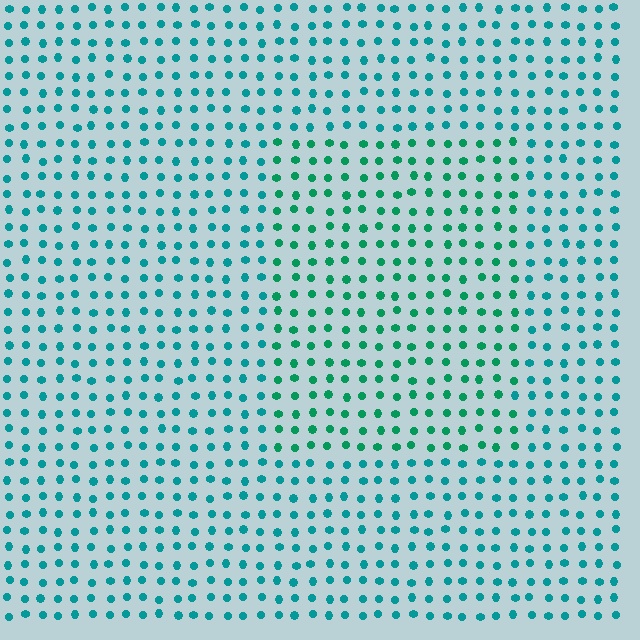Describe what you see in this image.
The image is filled with small teal elements in a uniform arrangement. A rectangle-shaped region is visible where the elements are tinted to a slightly different hue, forming a subtle color boundary.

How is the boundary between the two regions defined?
The boundary is defined purely by a slight shift in hue (about 26 degrees). Spacing, size, and orientation are identical on both sides.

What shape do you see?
I see a rectangle.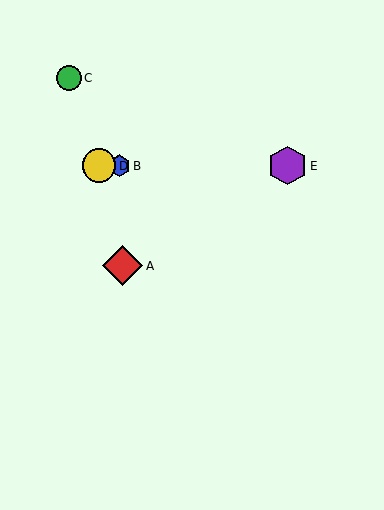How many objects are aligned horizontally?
3 objects (B, D, E) are aligned horizontally.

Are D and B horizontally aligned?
Yes, both are at y≈166.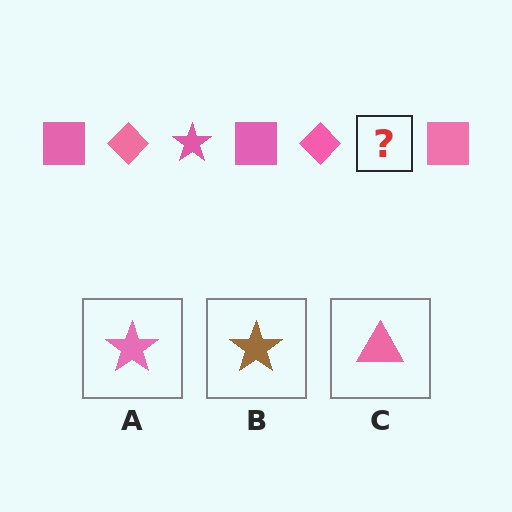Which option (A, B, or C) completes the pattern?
A.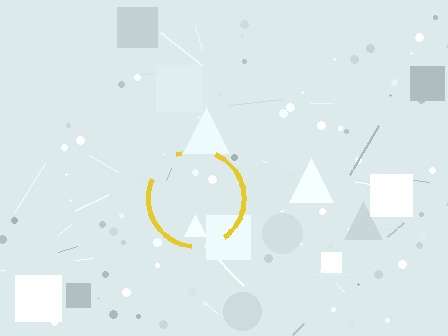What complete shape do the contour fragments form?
The contour fragments form a circle.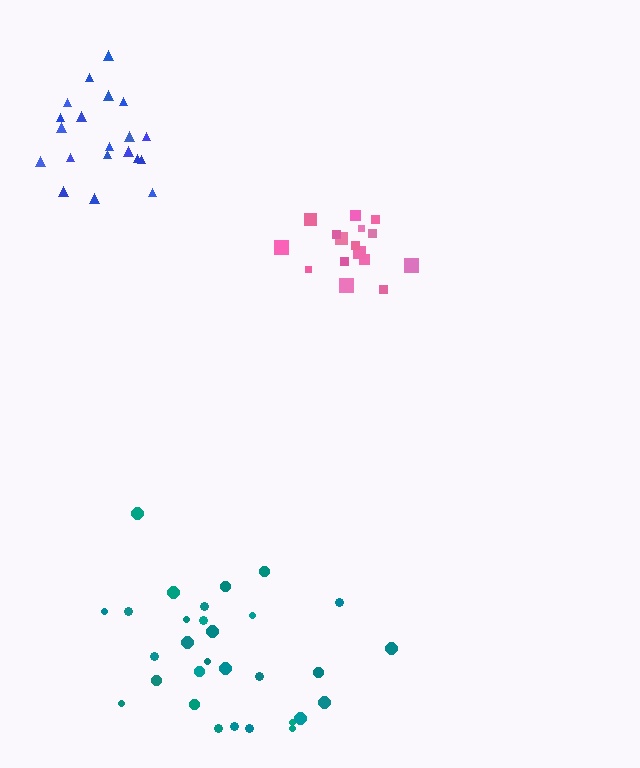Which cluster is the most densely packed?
Pink.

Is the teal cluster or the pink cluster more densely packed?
Pink.